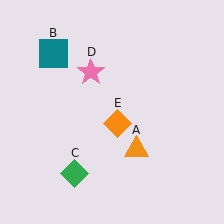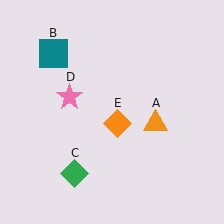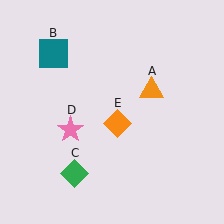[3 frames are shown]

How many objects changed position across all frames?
2 objects changed position: orange triangle (object A), pink star (object D).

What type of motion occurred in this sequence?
The orange triangle (object A), pink star (object D) rotated counterclockwise around the center of the scene.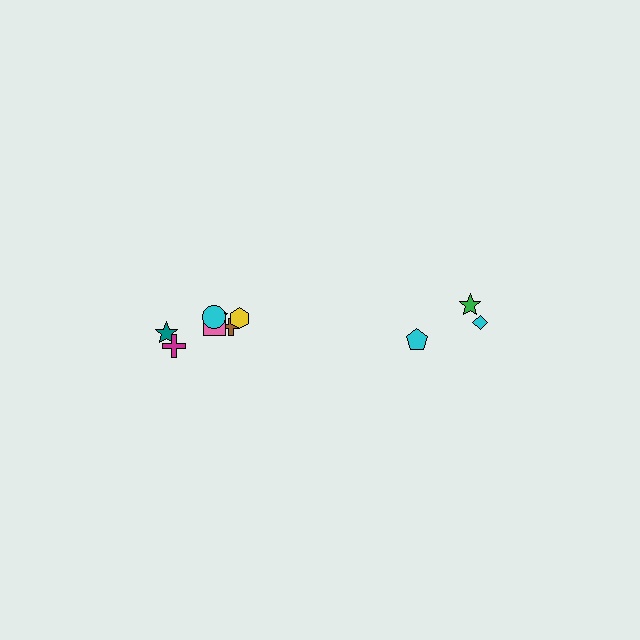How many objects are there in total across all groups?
There are 10 objects.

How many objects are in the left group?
There are 7 objects.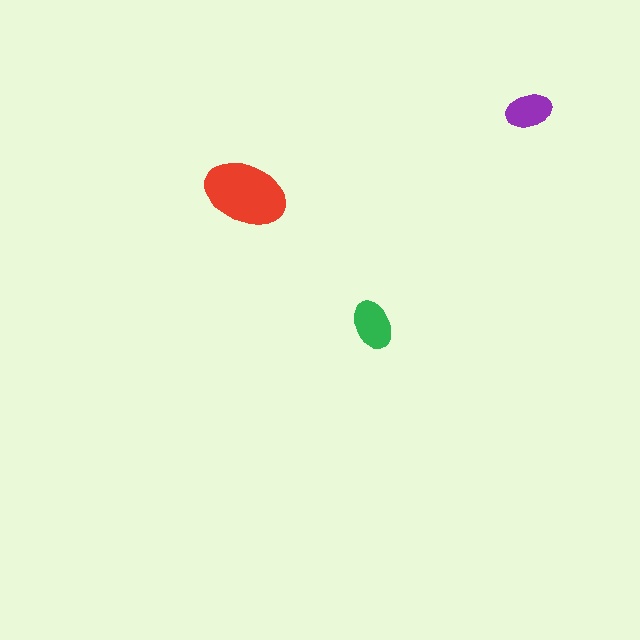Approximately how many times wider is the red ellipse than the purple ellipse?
About 2 times wider.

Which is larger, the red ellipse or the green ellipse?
The red one.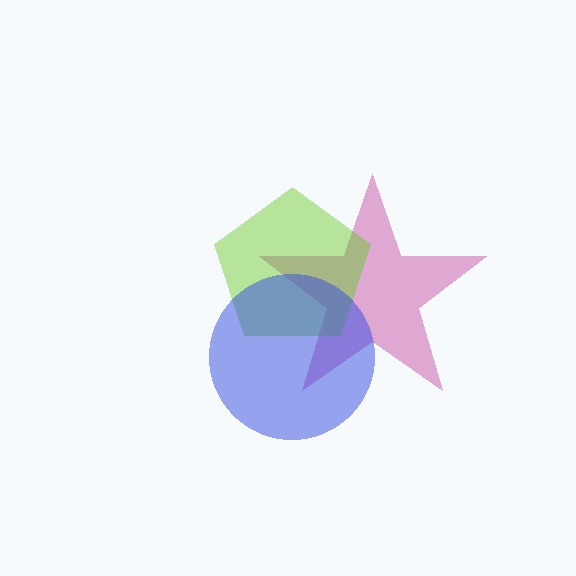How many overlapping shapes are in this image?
There are 3 overlapping shapes in the image.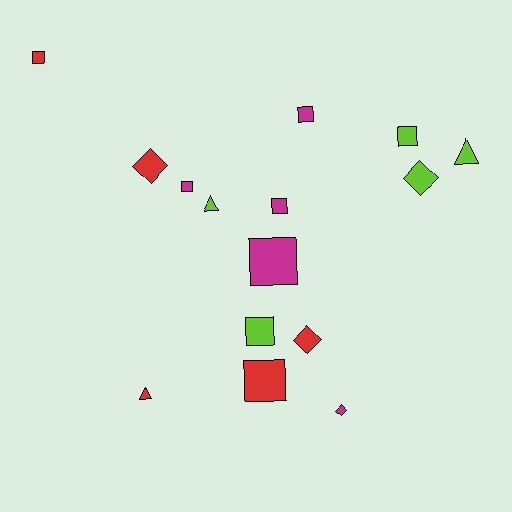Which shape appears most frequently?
Square, with 8 objects.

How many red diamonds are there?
There are 2 red diamonds.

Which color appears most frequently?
Red, with 5 objects.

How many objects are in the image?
There are 15 objects.